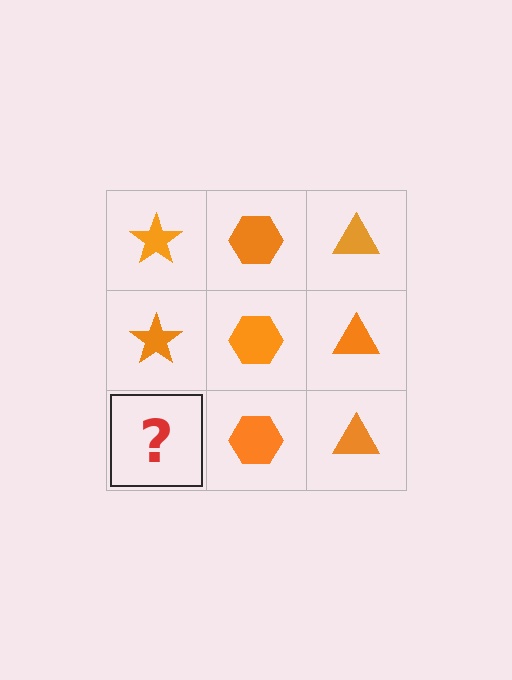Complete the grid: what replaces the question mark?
The question mark should be replaced with an orange star.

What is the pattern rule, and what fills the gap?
The rule is that each column has a consistent shape. The gap should be filled with an orange star.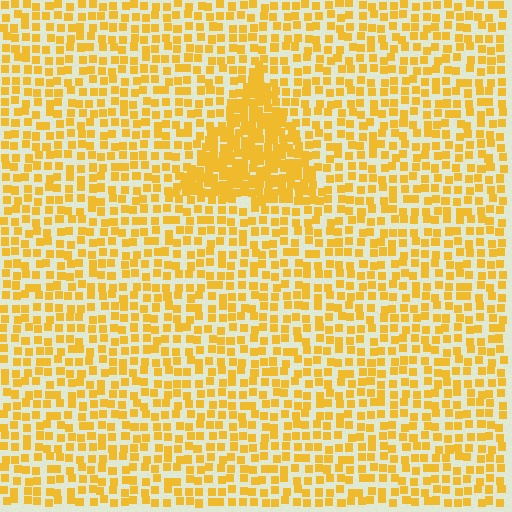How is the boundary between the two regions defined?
The boundary is defined by a change in element density (approximately 2.0x ratio). All elements are the same color, size, and shape.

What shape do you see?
I see a triangle.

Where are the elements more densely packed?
The elements are more densely packed inside the triangle boundary.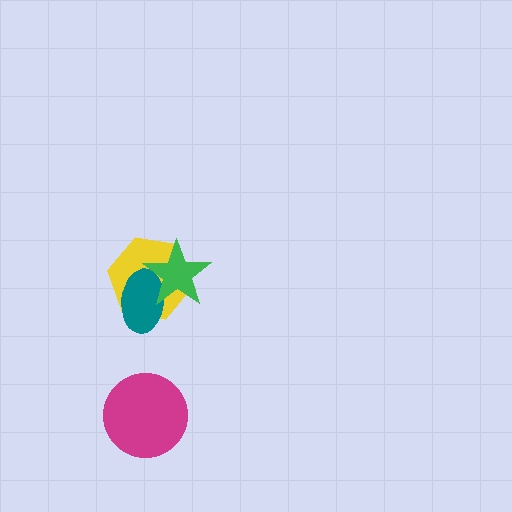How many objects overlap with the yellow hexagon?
2 objects overlap with the yellow hexagon.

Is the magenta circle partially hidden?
No, no other shape covers it.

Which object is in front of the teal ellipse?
The green star is in front of the teal ellipse.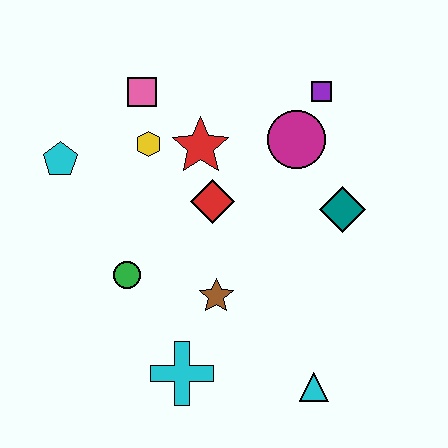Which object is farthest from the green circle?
The purple square is farthest from the green circle.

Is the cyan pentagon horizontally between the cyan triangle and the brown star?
No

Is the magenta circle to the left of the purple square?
Yes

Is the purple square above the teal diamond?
Yes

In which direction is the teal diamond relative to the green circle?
The teal diamond is to the right of the green circle.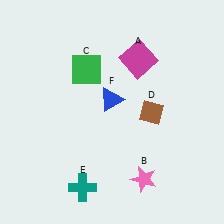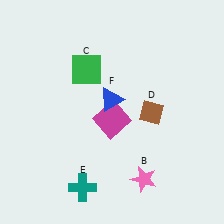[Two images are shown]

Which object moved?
The magenta square (A) moved down.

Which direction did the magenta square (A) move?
The magenta square (A) moved down.